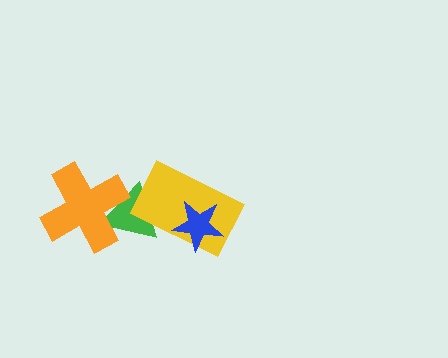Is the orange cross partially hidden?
No, no other shape covers it.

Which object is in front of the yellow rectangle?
The blue star is in front of the yellow rectangle.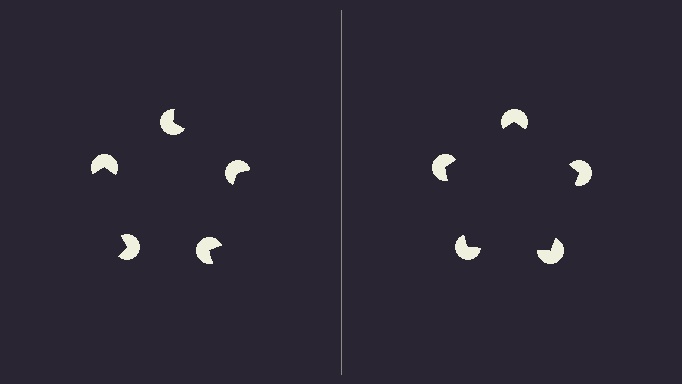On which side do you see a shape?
An illusory pentagon appears on the right side. On the left side the wedge cuts are rotated, so no coherent shape forms.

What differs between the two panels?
The pac-man discs are positioned identically on both sides; only the wedge orientations differ. On the right they align to a pentagon; on the left they are misaligned.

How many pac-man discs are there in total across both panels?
10 — 5 on each side.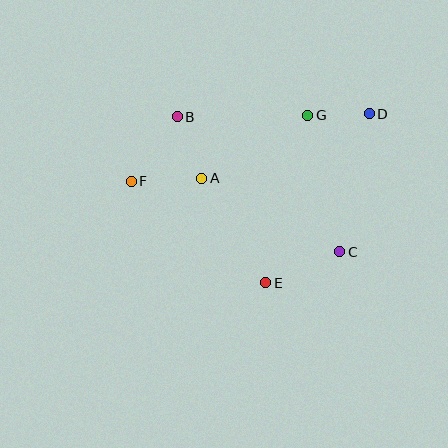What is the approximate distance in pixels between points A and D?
The distance between A and D is approximately 180 pixels.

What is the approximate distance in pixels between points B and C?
The distance between B and C is approximately 212 pixels.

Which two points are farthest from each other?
Points D and F are farthest from each other.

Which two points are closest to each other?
Points D and G are closest to each other.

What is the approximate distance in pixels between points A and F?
The distance between A and F is approximately 71 pixels.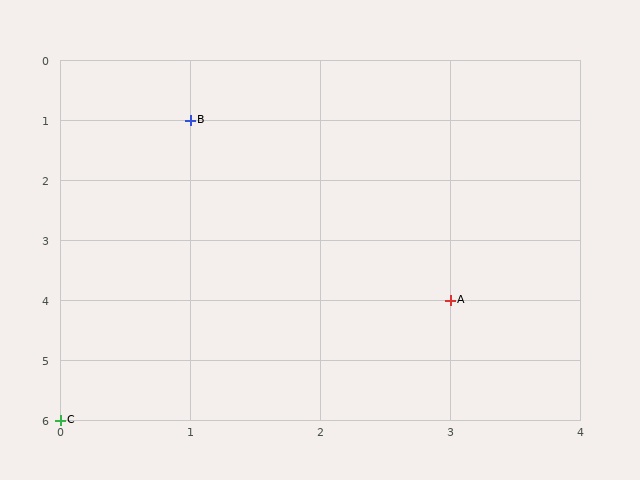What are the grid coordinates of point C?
Point C is at grid coordinates (0, 6).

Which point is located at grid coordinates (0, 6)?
Point C is at (0, 6).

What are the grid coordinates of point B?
Point B is at grid coordinates (1, 1).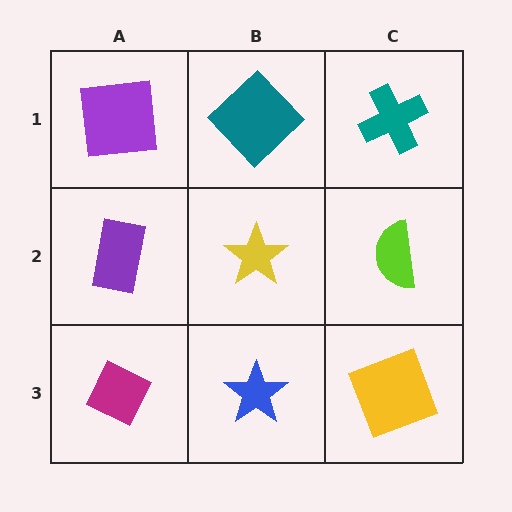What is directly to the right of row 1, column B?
A teal cross.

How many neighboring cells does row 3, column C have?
2.